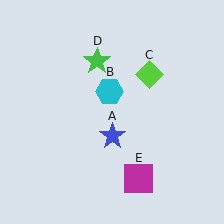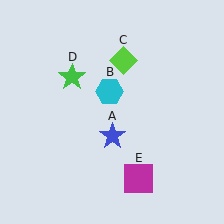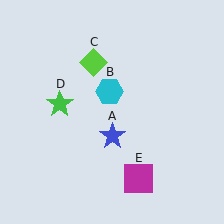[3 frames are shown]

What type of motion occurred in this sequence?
The lime diamond (object C), green star (object D) rotated counterclockwise around the center of the scene.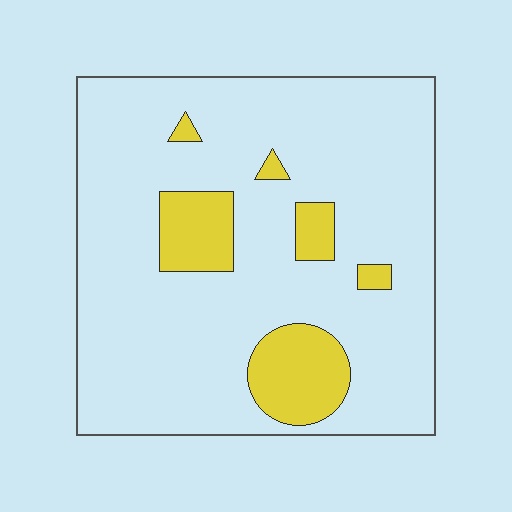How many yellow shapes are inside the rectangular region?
6.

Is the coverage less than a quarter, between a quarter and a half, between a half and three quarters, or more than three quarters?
Less than a quarter.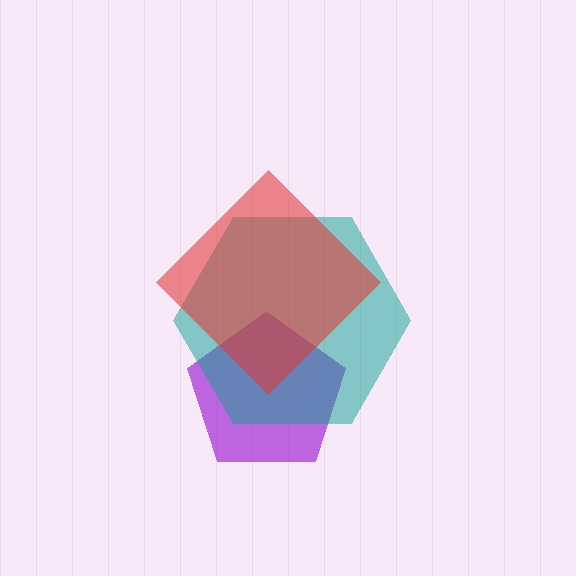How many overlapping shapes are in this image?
There are 3 overlapping shapes in the image.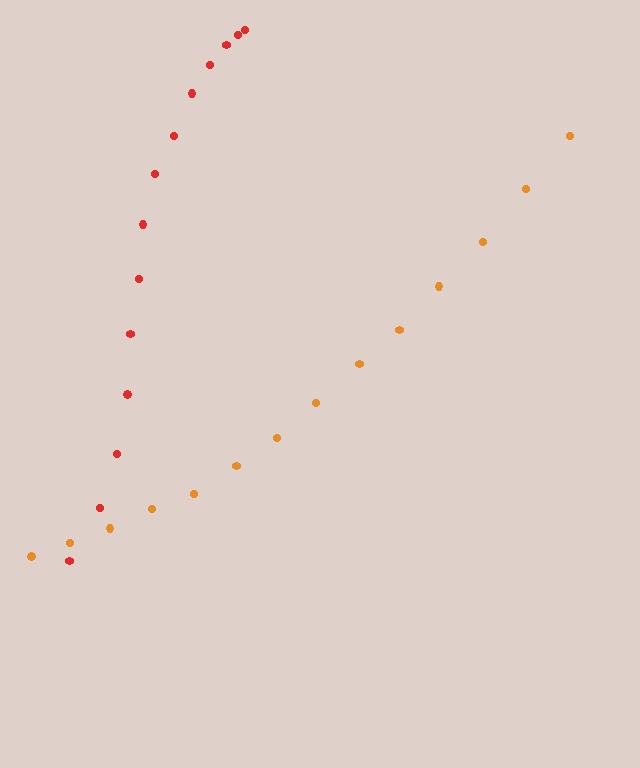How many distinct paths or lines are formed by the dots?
There are 2 distinct paths.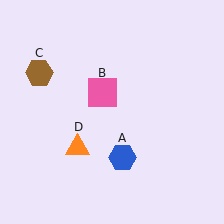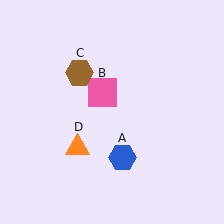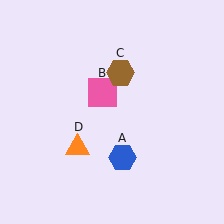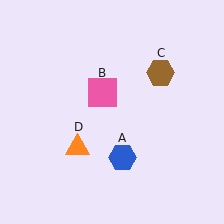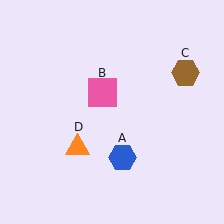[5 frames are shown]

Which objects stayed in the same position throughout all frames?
Blue hexagon (object A) and pink square (object B) and orange triangle (object D) remained stationary.